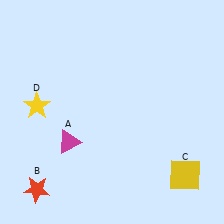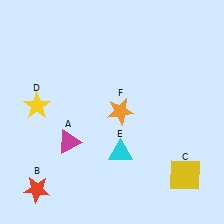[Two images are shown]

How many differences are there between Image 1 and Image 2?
There are 2 differences between the two images.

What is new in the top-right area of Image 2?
An orange star (F) was added in the top-right area of Image 2.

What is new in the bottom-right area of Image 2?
A cyan triangle (E) was added in the bottom-right area of Image 2.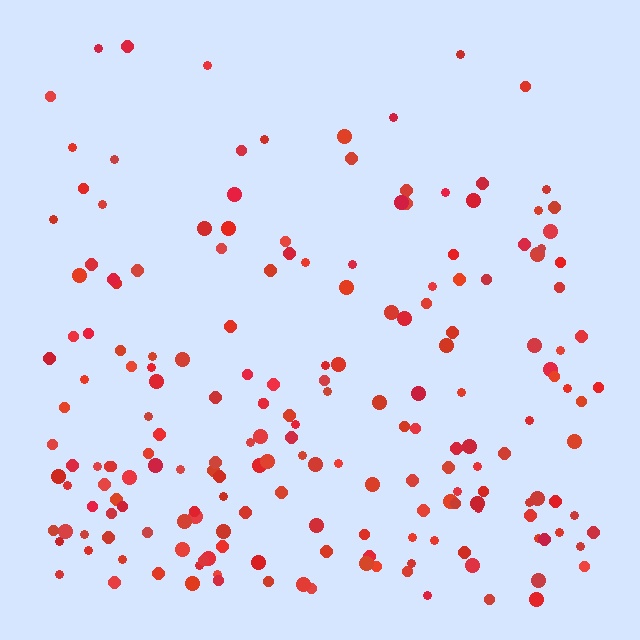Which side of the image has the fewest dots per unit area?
The top.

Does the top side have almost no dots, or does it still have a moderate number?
Still a moderate number, just noticeably fewer than the bottom.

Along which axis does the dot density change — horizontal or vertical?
Vertical.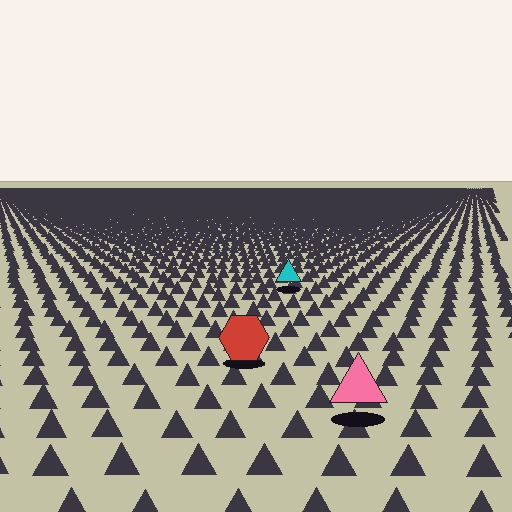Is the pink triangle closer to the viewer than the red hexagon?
Yes. The pink triangle is closer — you can tell from the texture gradient: the ground texture is coarser near it.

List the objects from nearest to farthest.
From nearest to farthest: the pink triangle, the red hexagon, the cyan triangle.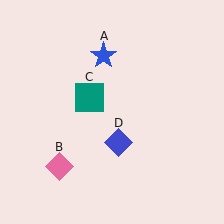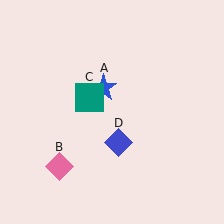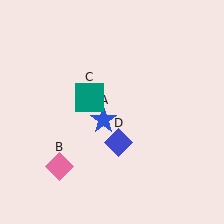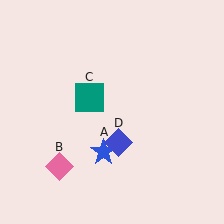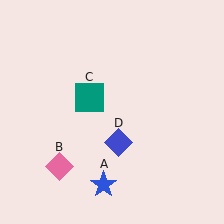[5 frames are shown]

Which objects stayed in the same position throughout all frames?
Pink diamond (object B) and teal square (object C) and blue diamond (object D) remained stationary.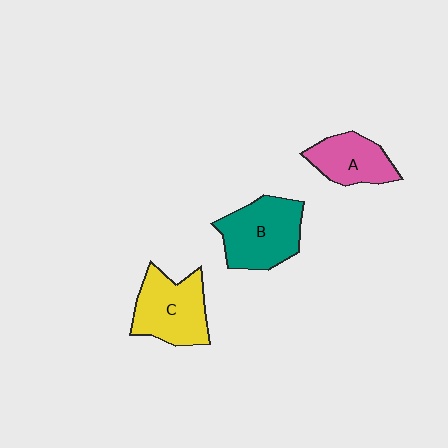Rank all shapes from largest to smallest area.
From largest to smallest: B (teal), C (yellow), A (pink).